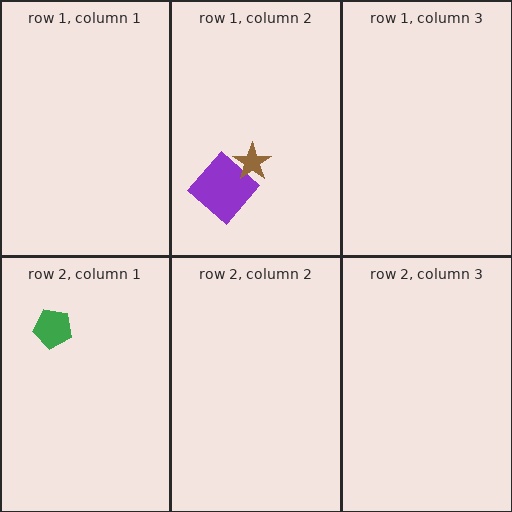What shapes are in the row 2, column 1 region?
The green pentagon.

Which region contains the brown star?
The row 1, column 2 region.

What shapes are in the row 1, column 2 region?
The purple diamond, the brown star.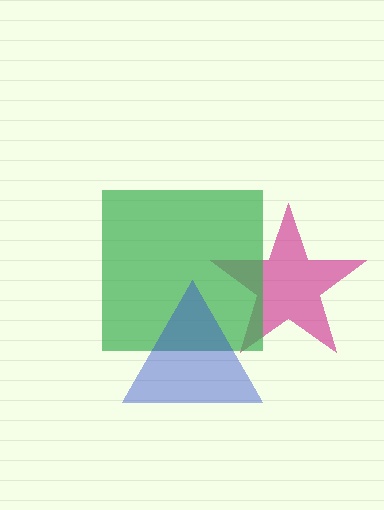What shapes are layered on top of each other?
The layered shapes are: a magenta star, a green square, a blue triangle.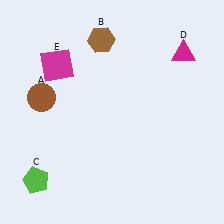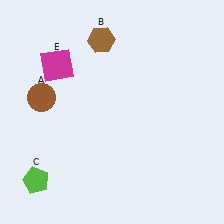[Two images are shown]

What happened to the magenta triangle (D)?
The magenta triangle (D) was removed in Image 2. It was in the top-right area of Image 1.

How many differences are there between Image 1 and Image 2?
There is 1 difference between the two images.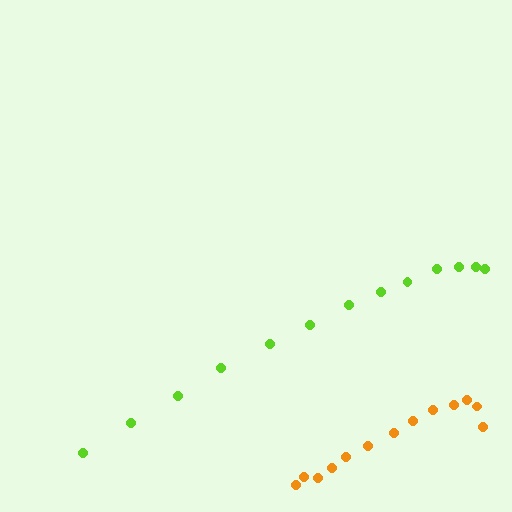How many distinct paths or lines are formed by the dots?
There are 2 distinct paths.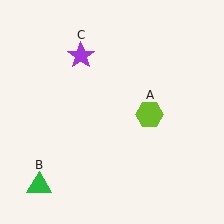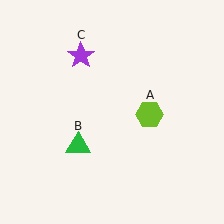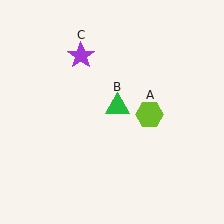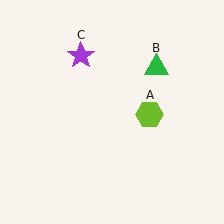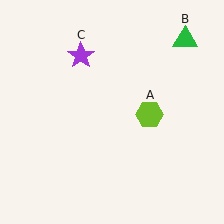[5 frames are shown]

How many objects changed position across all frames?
1 object changed position: green triangle (object B).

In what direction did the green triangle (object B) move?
The green triangle (object B) moved up and to the right.